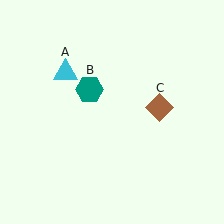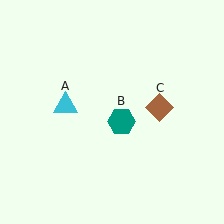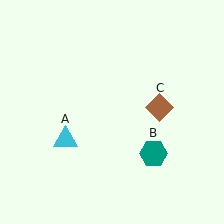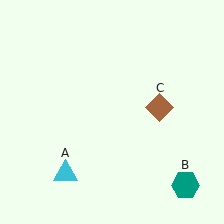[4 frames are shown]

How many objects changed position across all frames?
2 objects changed position: cyan triangle (object A), teal hexagon (object B).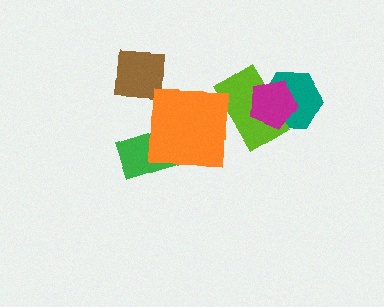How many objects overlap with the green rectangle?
1 object overlaps with the green rectangle.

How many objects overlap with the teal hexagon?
2 objects overlap with the teal hexagon.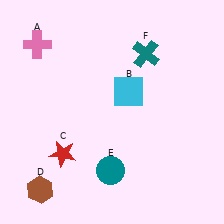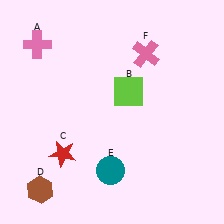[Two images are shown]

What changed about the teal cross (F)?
In Image 1, F is teal. In Image 2, it changed to pink.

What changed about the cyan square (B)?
In Image 1, B is cyan. In Image 2, it changed to lime.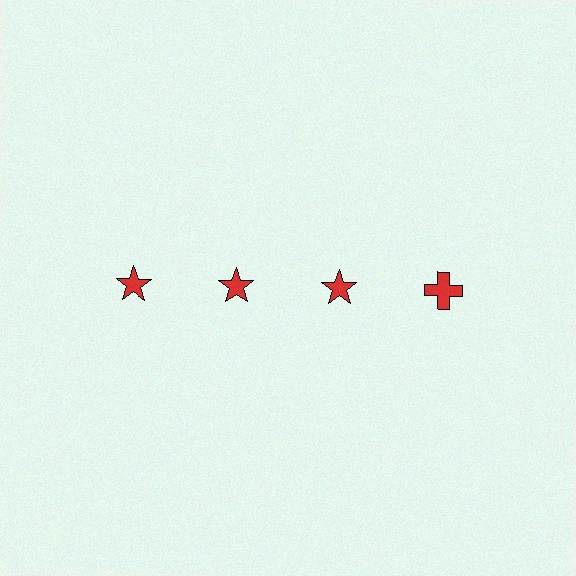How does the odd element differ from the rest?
It has a different shape: cross instead of star.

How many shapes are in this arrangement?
There are 4 shapes arranged in a grid pattern.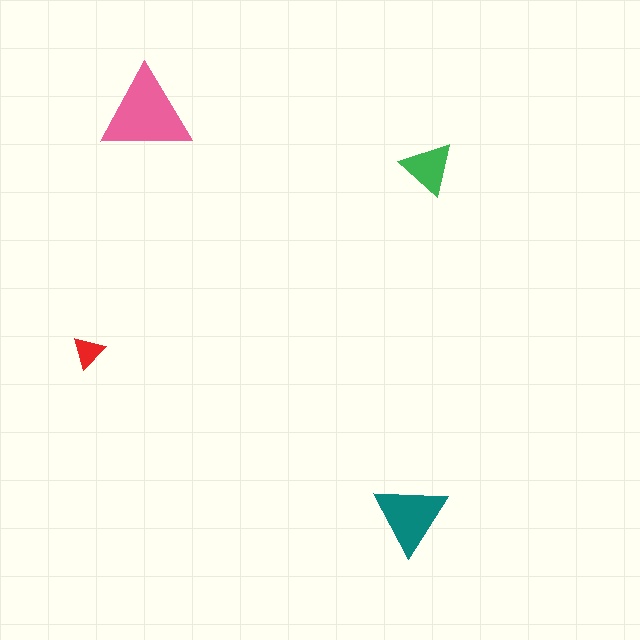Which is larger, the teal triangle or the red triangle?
The teal one.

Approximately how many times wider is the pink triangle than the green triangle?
About 1.5 times wider.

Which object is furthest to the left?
The red triangle is leftmost.